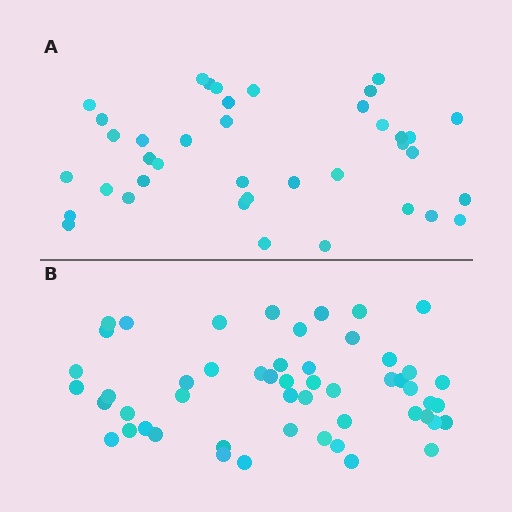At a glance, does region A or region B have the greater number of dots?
Region B (the bottom region) has more dots.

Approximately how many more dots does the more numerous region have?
Region B has approximately 15 more dots than region A.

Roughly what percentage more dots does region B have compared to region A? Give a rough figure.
About 35% more.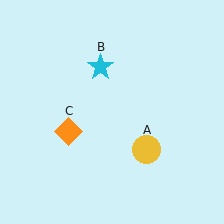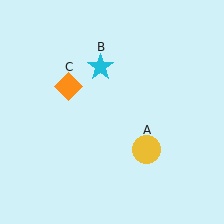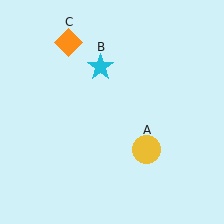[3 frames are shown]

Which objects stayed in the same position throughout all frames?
Yellow circle (object A) and cyan star (object B) remained stationary.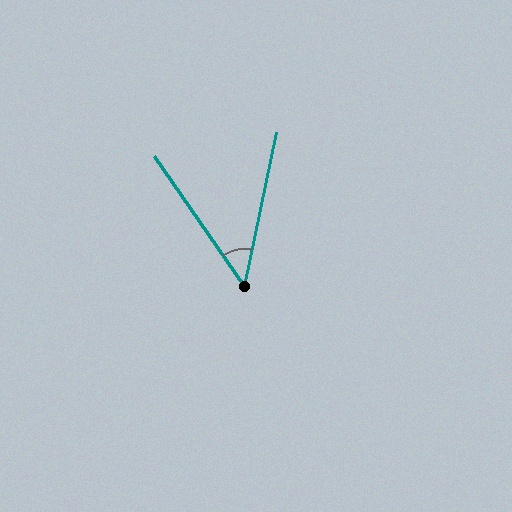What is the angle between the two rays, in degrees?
Approximately 46 degrees.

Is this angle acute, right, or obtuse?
It is acute.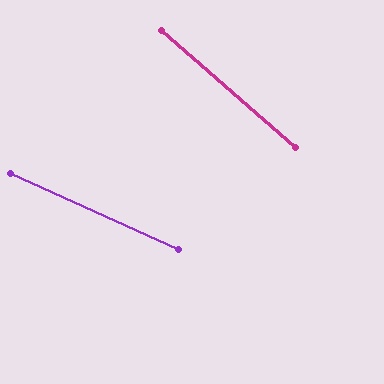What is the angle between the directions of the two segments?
Approximately 17 degrees.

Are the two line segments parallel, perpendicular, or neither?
Neither parallel nor perpendicular — they differ by about 17°.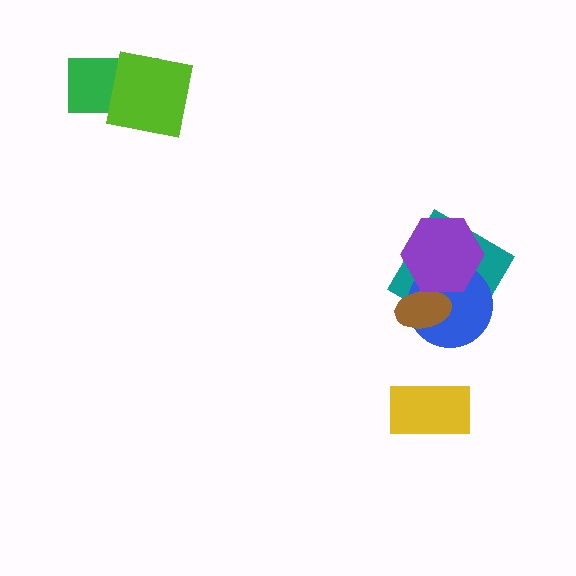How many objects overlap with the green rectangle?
1 object overlaps with the green rectangle.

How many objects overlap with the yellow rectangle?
0 objects overlap with the yellow rectangle.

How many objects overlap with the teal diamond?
3 objects overlap with the teal diamond.